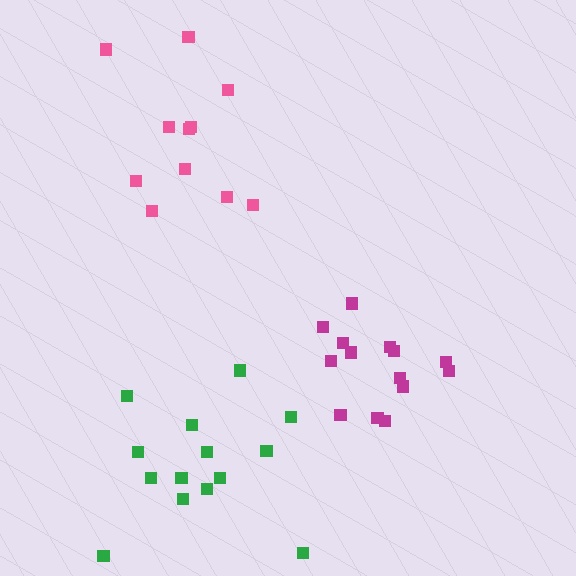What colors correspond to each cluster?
The clusters are colored: magenta, green, pink.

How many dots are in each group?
Group 1: 14 dots, Group 2: 14 dots, Group 3: 11 dots (39 total).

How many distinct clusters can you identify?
There are 3 distinct clusters.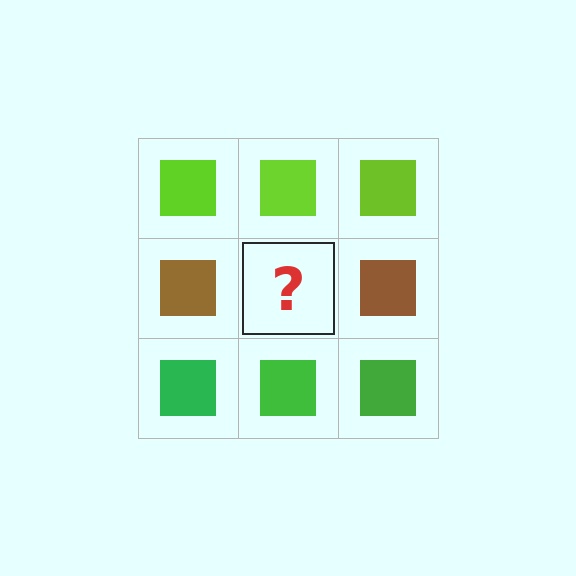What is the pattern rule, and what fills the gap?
The rule is that each row has a consistent color. The gap should be filled with a brown square.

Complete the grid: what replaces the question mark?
The question mark should be replaced with a brown square.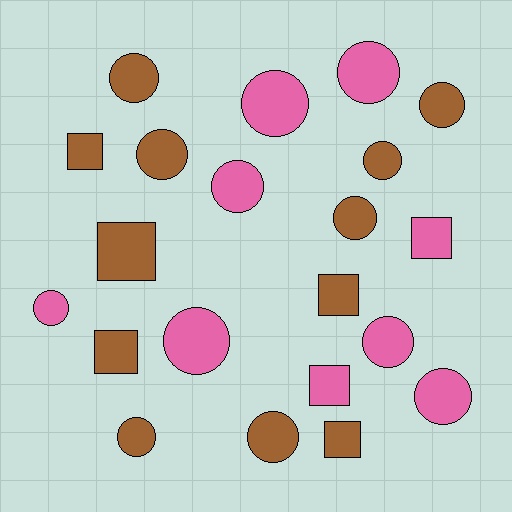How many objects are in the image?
There are 21 objects.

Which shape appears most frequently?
Circle, with 14 objects.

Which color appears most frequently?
Brown, with 12 objects.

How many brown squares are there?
There are 5 brown squares.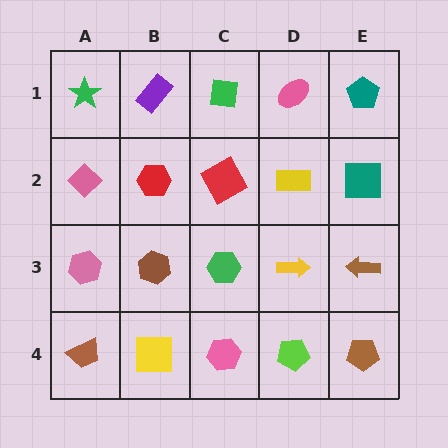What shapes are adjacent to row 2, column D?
A pink ellipse (row 1, column D), a yellow arrow (row 3, column D), a red square (row 2, column C), a teal square (row 2, column E).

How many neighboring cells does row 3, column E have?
3.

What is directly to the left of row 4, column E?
A lime pentagon.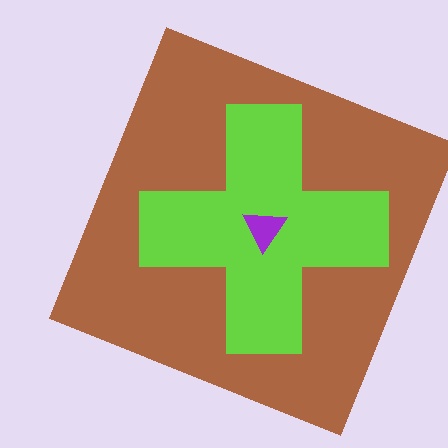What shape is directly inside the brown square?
The lime cross.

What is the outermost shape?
The brown square.